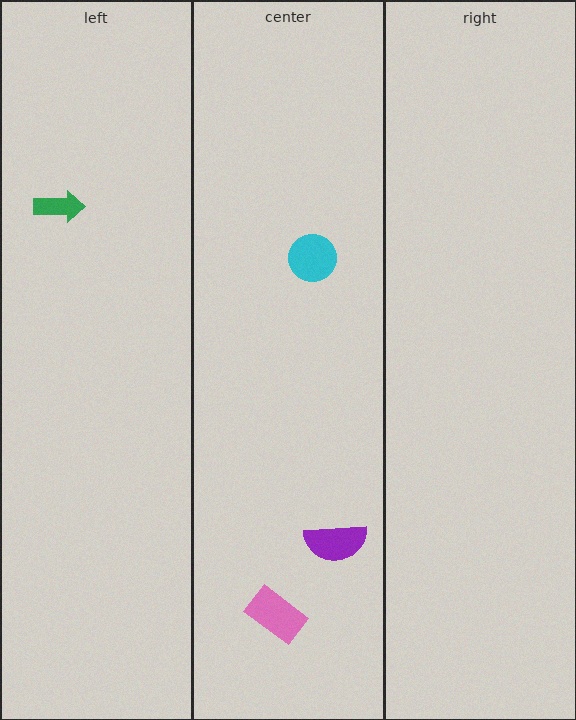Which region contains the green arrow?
The left region.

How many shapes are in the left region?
1.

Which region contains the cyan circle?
The center region.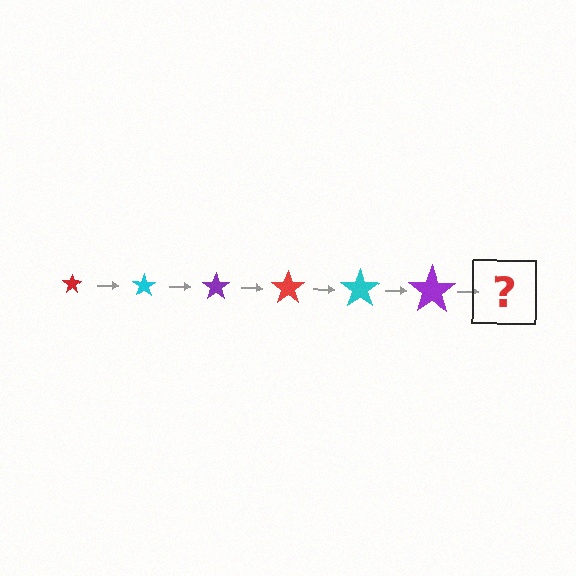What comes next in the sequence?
The next element should be a red star, larger than the previous one.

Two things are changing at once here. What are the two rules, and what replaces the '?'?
The two rules are that the star grows larger each step and the color cycles through red, cyan, and purple. The '?' should be a red star, larger than the previous one.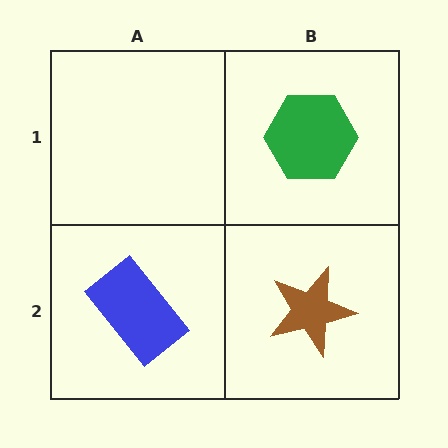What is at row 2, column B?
A brown star.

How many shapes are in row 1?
1 shape.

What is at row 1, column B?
A green hexagon.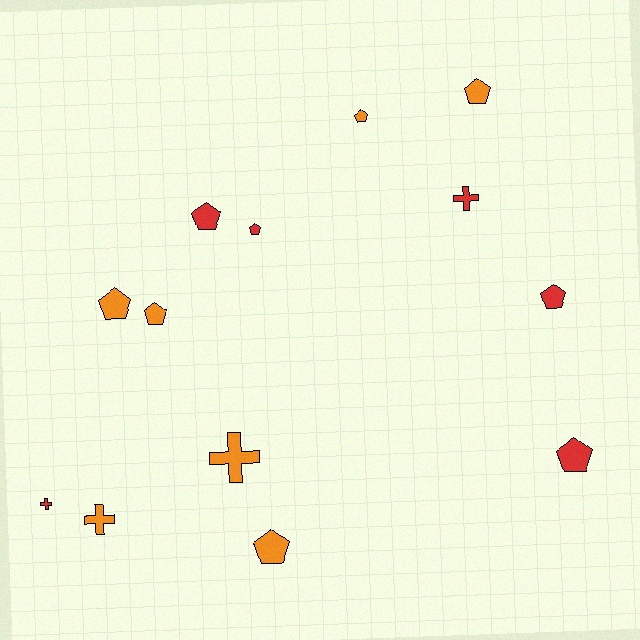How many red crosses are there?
There are 2 red crosses.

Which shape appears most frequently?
Pentagon, with 9 objects.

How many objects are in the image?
There are 13 objects.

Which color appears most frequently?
Orange, with 7 objects.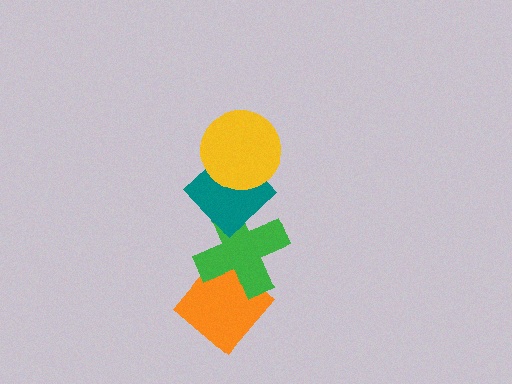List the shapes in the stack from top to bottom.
From top to bottom: the yellow circle, the teal diamond, the green cross, the orange diamond.